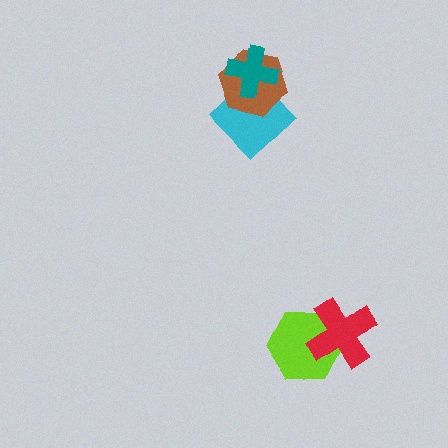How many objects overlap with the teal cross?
2 objects overlap with the teal cross.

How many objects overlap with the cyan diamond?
2 objects overlap with the cyan diamond.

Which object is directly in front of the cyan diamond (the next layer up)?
The brown hexagon is directly in front of the cyan diamond.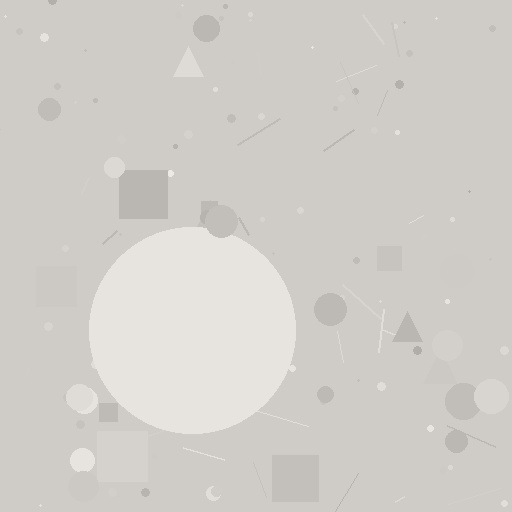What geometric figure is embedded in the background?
A circle is embedded in the background.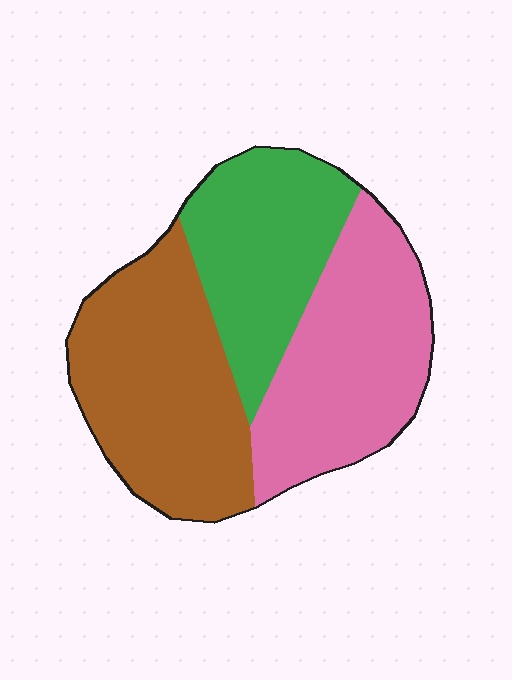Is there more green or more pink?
Pink.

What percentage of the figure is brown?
Brown covers 38% of the figure.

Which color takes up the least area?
Green, at roughly 30%.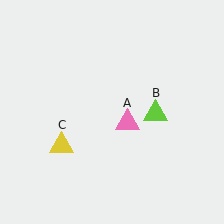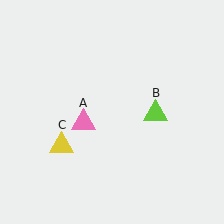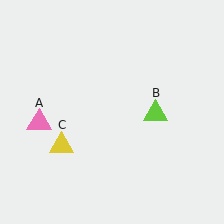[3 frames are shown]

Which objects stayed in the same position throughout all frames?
Lime triangle (object B) and yellow triangle (object C) remained stationary.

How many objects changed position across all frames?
1 object changed position: pink triangle (object A).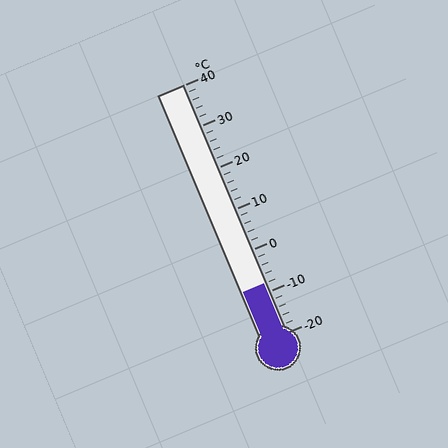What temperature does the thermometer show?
The thermometer shows approximately -8°C.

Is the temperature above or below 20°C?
The temperature is below 20°C.